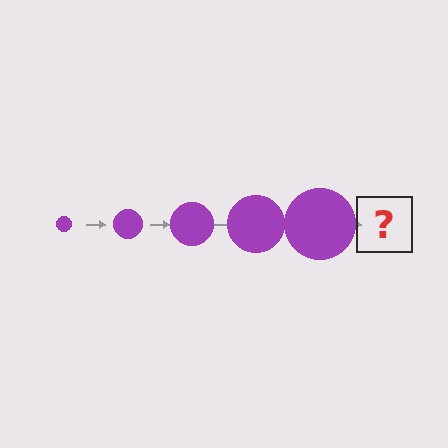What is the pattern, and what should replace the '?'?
The pattern is that the circle gets progressively larger each step. The '?' should be a purple circle, larger than the previous one.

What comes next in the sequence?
The next element should be a purple circle, larger than the previous one.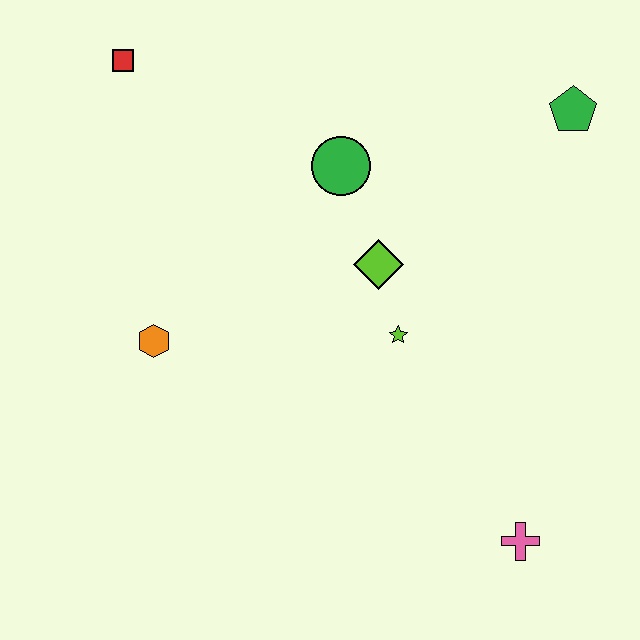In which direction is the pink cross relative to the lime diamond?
The pink cross is below the lime diamond.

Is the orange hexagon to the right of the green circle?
No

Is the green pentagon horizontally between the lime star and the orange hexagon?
No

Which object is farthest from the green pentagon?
The orange hexagon is farthest from the green pentagon.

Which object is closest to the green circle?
The lime diamond is closest to the green circle.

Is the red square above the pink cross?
Yes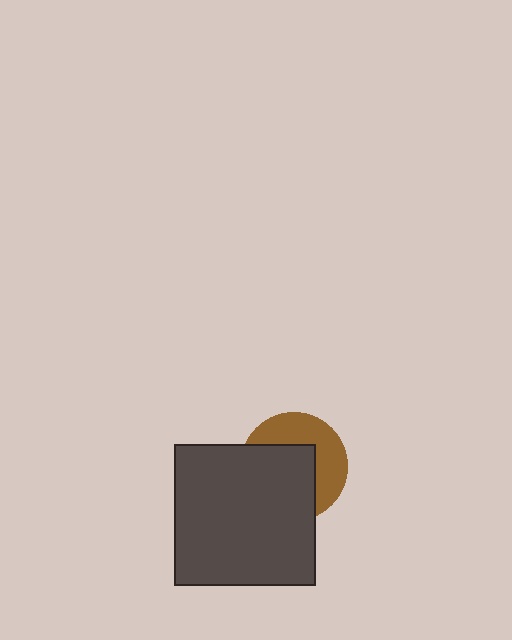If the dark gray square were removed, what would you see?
You would see the complete brown circle.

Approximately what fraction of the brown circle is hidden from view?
Roughly 56% of the brown circle is hidden behind the dark gray square.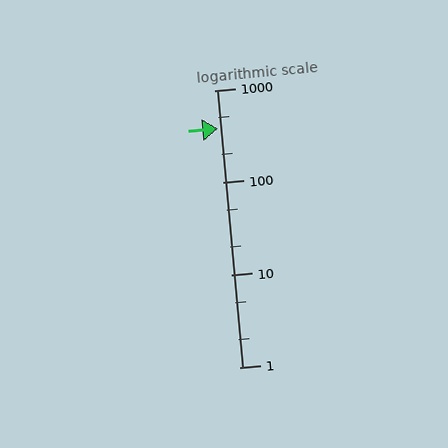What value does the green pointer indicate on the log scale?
The pointer indicates approximately 380.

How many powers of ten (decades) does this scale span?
The scale spans 3 decades, from 1 to 1000.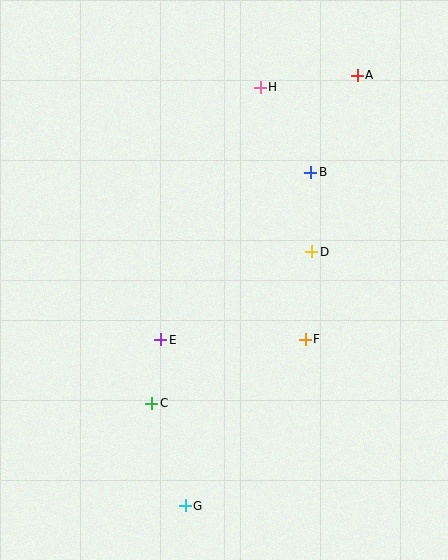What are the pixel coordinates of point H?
Point H is at (260, 87).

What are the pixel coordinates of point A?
Point A is at (357, 75).